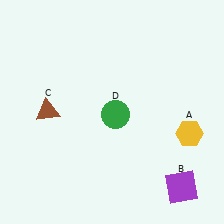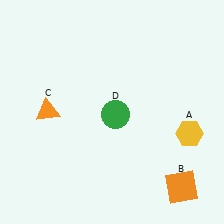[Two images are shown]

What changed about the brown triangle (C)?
In Image 1, C is brown. In Image 2, it changed to orange.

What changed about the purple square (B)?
In Image 1, B is purple. In Image 2, it changed to orange.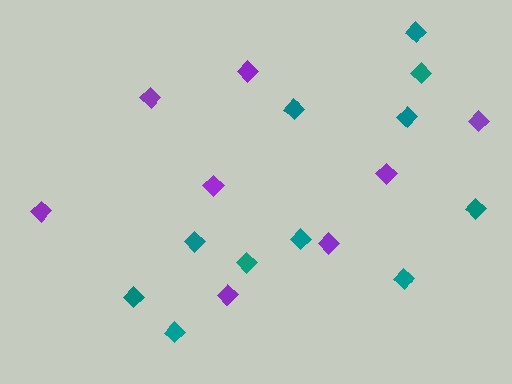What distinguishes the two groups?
There are 2 groups: one group of teal diamonds (11) and one group of purple diamonds (8).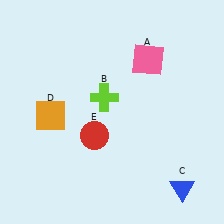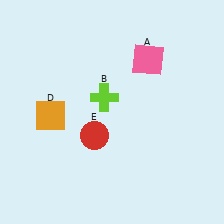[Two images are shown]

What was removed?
The blue triangle (C) was removed in Image 2.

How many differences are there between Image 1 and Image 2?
There is 1 difference between the two images.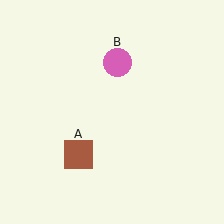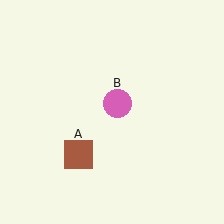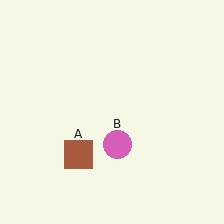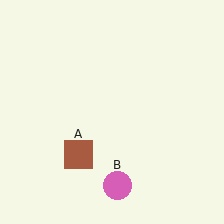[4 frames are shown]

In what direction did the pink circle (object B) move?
The pink circle (object B) moved down.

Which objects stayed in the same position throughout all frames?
Brown square (object A) remained stationary.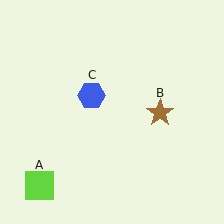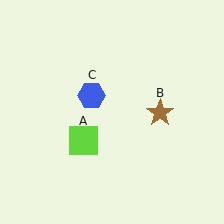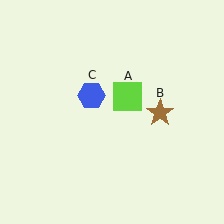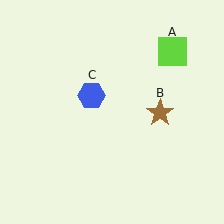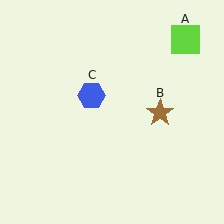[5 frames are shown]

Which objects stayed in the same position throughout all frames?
Brown star (object B) and blue hexagon (object C) remained stationary.